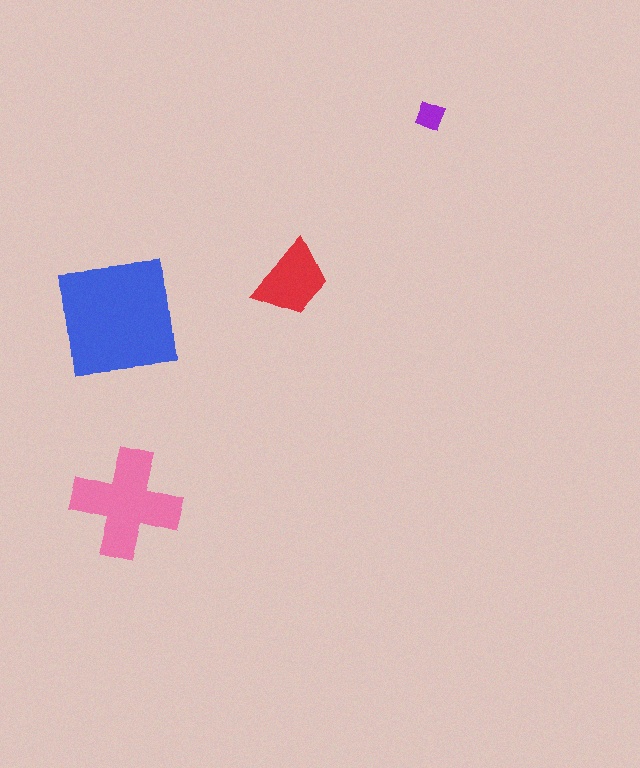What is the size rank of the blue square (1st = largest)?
1st.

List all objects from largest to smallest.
The blue square, the pink cross, the red trapezoid, the purple diamond.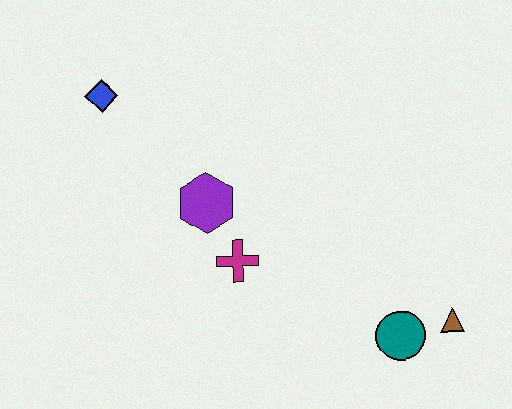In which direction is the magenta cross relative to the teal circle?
The magenta cross is to the left of the teal circle.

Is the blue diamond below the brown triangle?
No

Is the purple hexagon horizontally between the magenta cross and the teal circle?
No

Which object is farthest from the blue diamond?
The brown triangle is farthest from the blue diamond.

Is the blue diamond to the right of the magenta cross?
No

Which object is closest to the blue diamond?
The purple hexagon is closest to the blue diamond.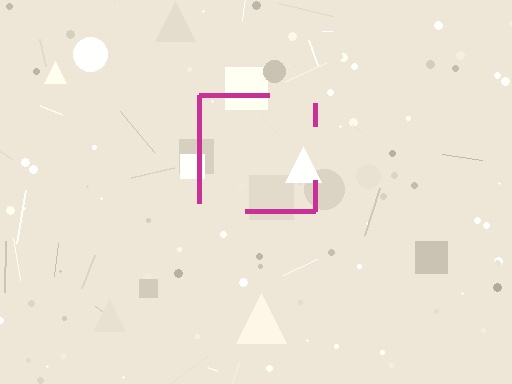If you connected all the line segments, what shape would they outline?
They would outline a square.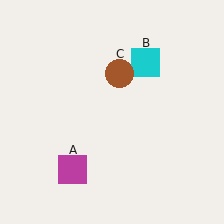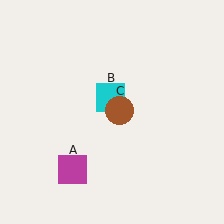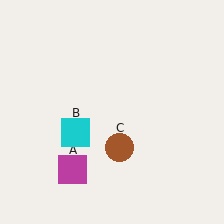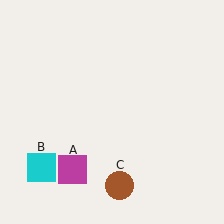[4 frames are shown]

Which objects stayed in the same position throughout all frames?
Magenta square (object A) remained stationary.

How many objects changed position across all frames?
2 objects changed position: cyan square (object B), brown circle (object C).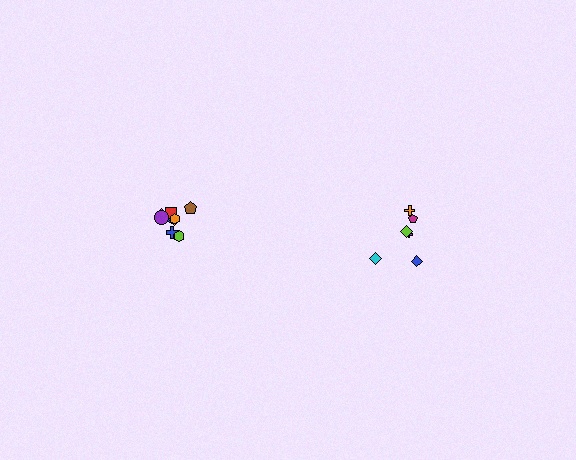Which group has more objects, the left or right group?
The left group.